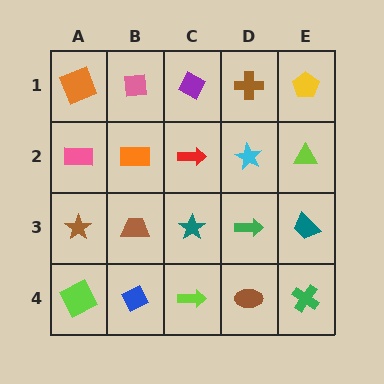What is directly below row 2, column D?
A green arrow.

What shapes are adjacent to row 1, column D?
A cyan star (row 2, column D), a purple diamond (row 1, column C), a yellow pentagon (row 1, column E).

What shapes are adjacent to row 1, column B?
An orange rectangle (row 2, column B), an orange square (row 1, column A), a purple diamond (row 1, column C).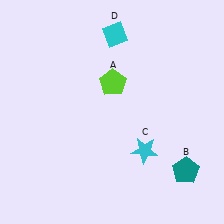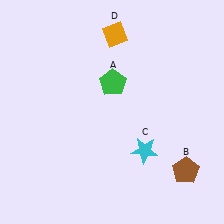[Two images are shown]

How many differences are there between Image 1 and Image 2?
There are 3 differences between the two images.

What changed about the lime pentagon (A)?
In Image 1, A is lime. In Image 2, it changed to green.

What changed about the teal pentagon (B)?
In Image 1, B is teal. In Image 2, it changed to brown.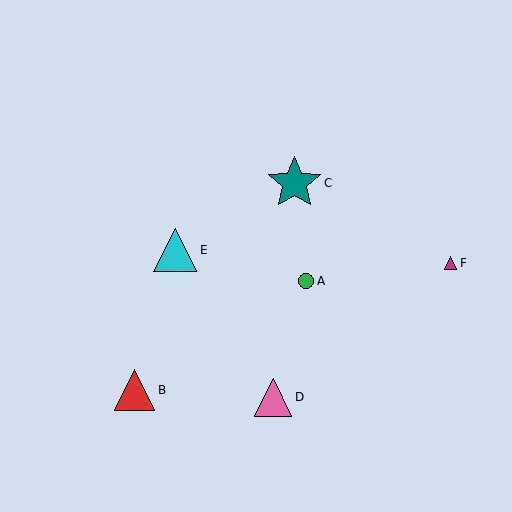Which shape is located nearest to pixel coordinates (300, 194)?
The teal star (labeled C) at (295, 183) is nearest to that location.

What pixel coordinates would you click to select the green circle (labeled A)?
Click at (306, 281) to select the green circle A.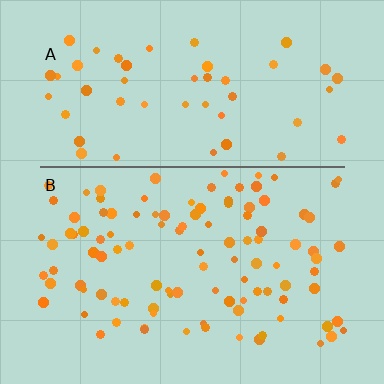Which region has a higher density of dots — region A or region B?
B (the bottom).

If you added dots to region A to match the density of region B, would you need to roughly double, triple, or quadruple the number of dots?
Approximately double.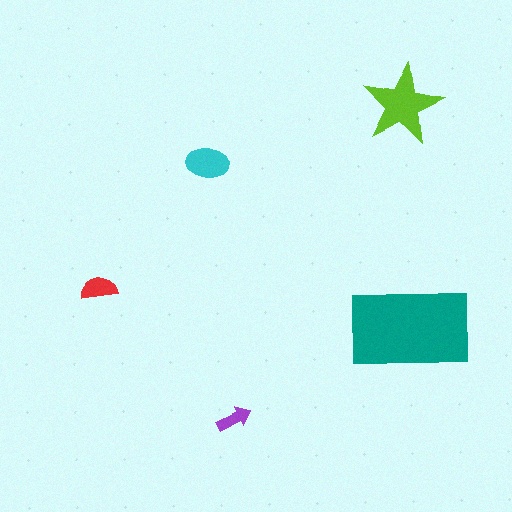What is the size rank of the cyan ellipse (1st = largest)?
3rd.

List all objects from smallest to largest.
The purple arrow, the red semicircle, the cyan ellipse, the lime star, the teal rectangle.